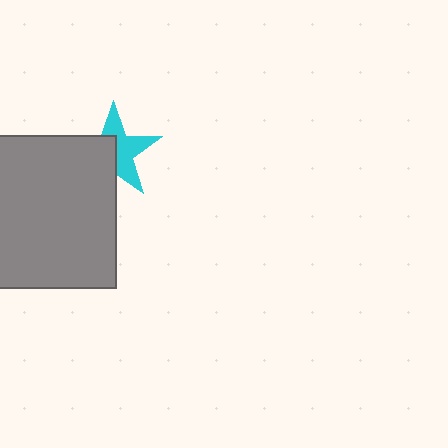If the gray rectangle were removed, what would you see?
You would see the complete cyan star.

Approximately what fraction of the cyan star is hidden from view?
Roughly 48% of the cyan star is hidden behind the gray rectangle.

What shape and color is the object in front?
The object in front is a gray rectangle.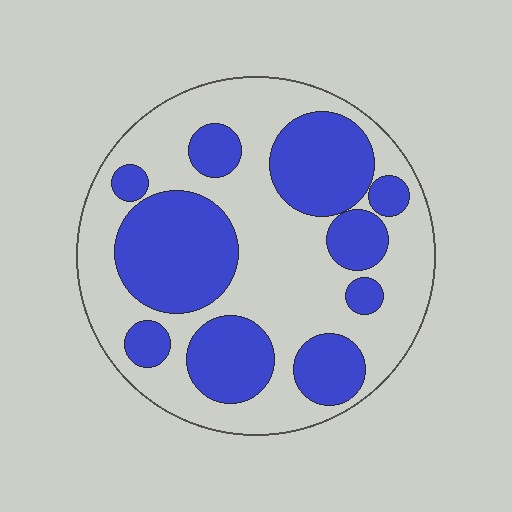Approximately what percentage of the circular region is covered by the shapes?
Approximately 40%.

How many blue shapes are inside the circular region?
10.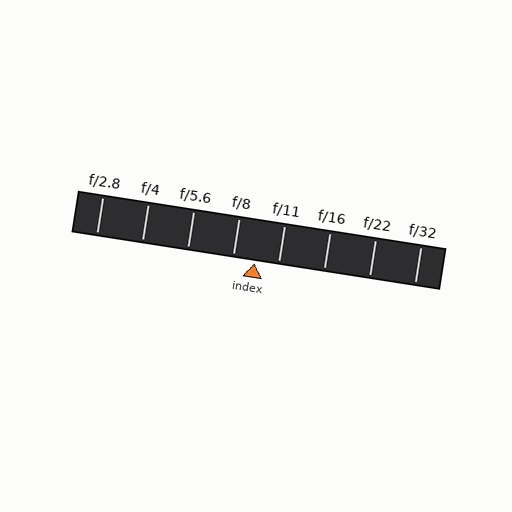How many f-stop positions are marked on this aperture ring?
There are 8 f-stop positions marked.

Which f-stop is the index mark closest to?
The index mark is closest to f/8.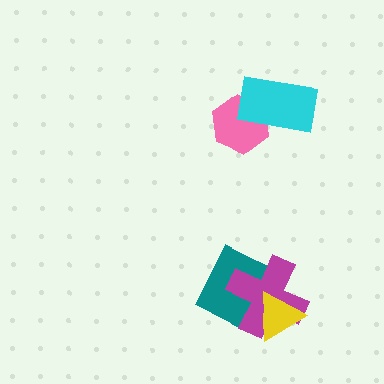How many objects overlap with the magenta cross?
2 objects overlap with the magenta cross.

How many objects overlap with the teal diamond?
2 objects overlap with the teal diamond.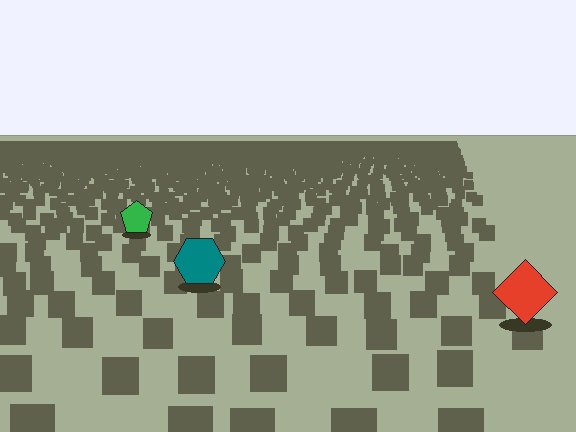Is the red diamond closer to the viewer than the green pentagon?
Yes. The red diamond is closer — you can tell from the texture gradient: the ground texture is coarser near it.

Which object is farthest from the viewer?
The green pentagon is farthest from the viewer. It appears smaller and the ground texture around it is denser.